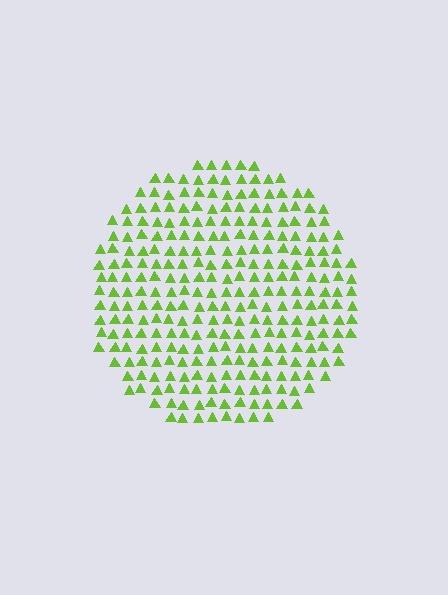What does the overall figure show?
The overall figure shows a circle.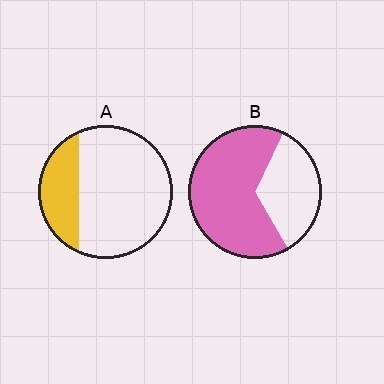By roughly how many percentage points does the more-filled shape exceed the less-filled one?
By roughly 40 percentage points (B over A).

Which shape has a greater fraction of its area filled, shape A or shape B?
Shape B.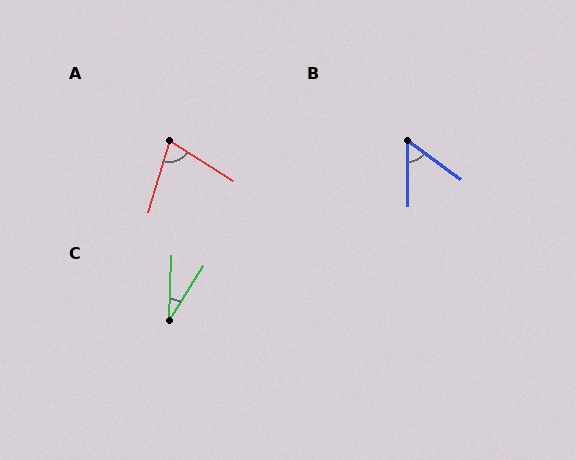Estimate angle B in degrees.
Approximately 53 degrees.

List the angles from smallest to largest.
C (31°), B (53°), A (75°).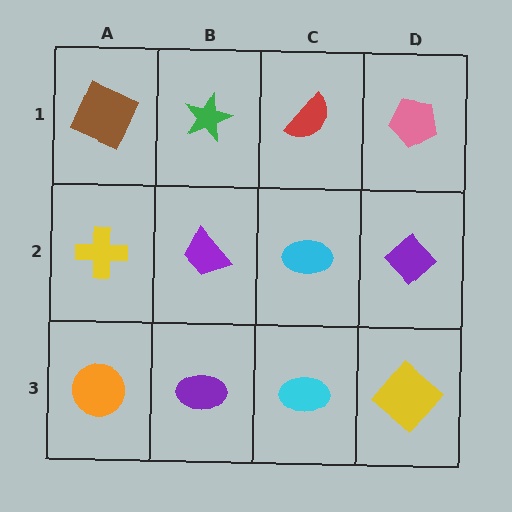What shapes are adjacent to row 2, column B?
A green star (row 1, column B), a purple ellipse (row 3, column B), a yellow cross (row 2, column A), a cyan ellipse (row 2, column C).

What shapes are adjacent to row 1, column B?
A purple trapezoid (row 2, column B), a brown square (row 1, column A), a red semicircle (row 1, column C).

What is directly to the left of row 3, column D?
A cyan ellipse.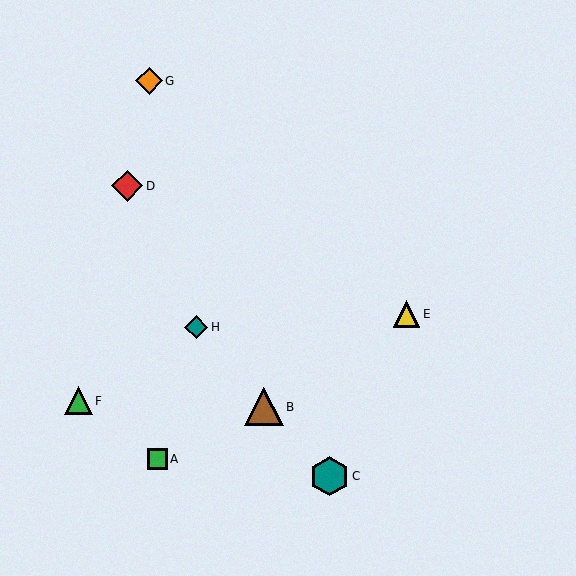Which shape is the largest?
The teal hexagon (labeled C) is the largest.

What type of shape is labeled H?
Shape H is a teal diamond.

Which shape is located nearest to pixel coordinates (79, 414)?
The green triangle (labeled F) at (78, 401) is nearest to that location.